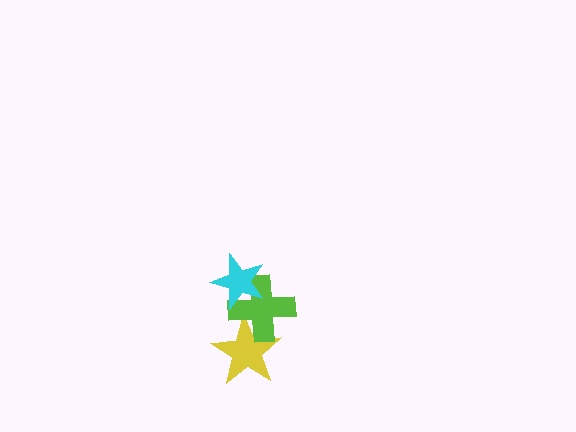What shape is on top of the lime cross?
The cyan star is on top of the lime cross.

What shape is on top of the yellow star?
The lime cross is on top of the yellow star.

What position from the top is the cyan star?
The cyan star is 1st from the top.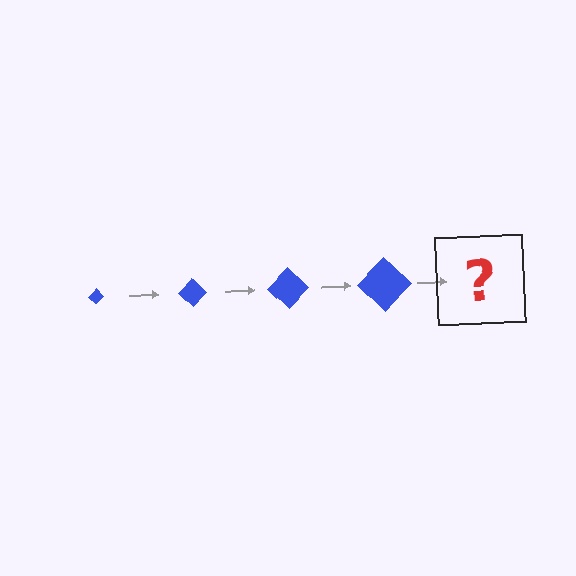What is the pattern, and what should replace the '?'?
The pattern is that the diamond gets progressively larger each step. The '?' should be a blue diamond, larger than the previous one.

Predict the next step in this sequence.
The next step is a blue diamond, larger than the previous one.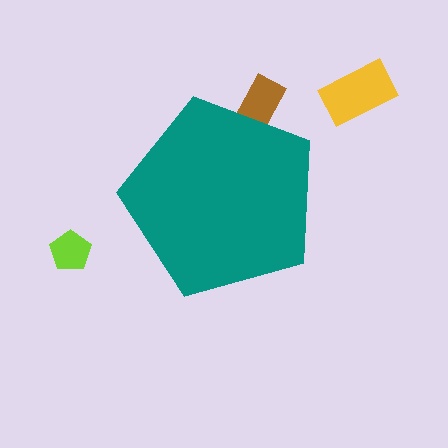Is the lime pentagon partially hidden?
No, the lime pentagon is fully visible.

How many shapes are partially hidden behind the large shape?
1 shape is partially hidden.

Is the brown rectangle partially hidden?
Yes, the brown rectangle is partially hidden behind the teal pentagon.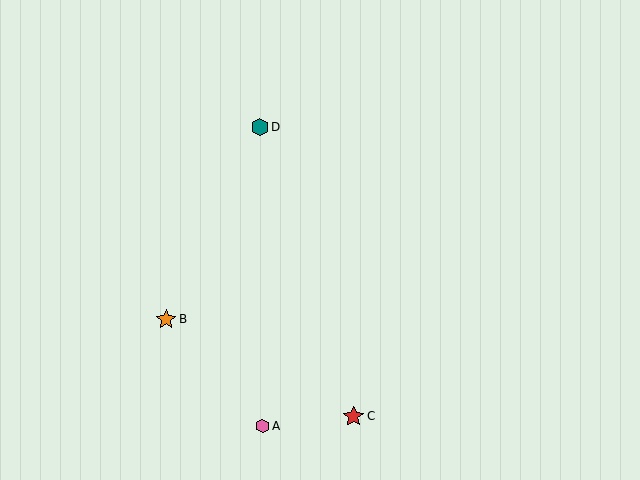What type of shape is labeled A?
Shape A is a pink hexagon.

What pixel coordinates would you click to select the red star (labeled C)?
Click at (353, 416) to select the red star C.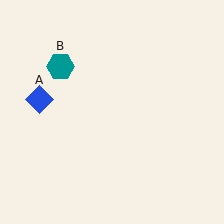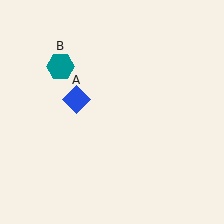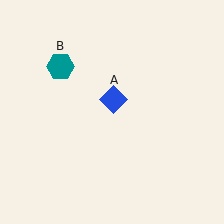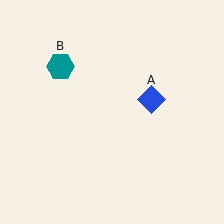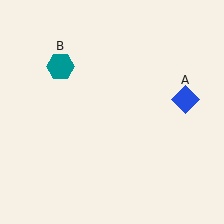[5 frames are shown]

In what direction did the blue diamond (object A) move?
The blue diamond (object A) moved right.